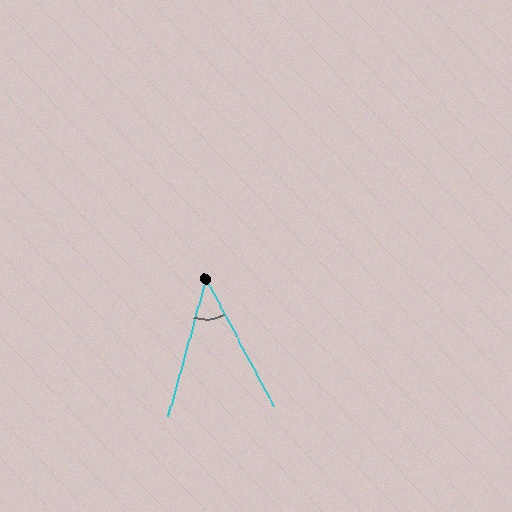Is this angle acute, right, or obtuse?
It is acute.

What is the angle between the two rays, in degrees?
Approximately 43 degrees.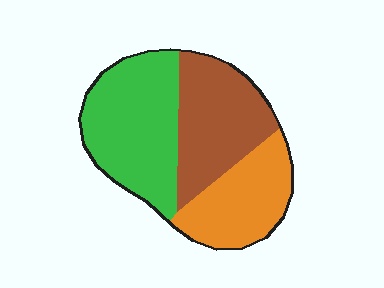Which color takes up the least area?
Orange, at roughly 25%.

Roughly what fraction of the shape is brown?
Brown covers 33% of the shape.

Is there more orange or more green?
Green.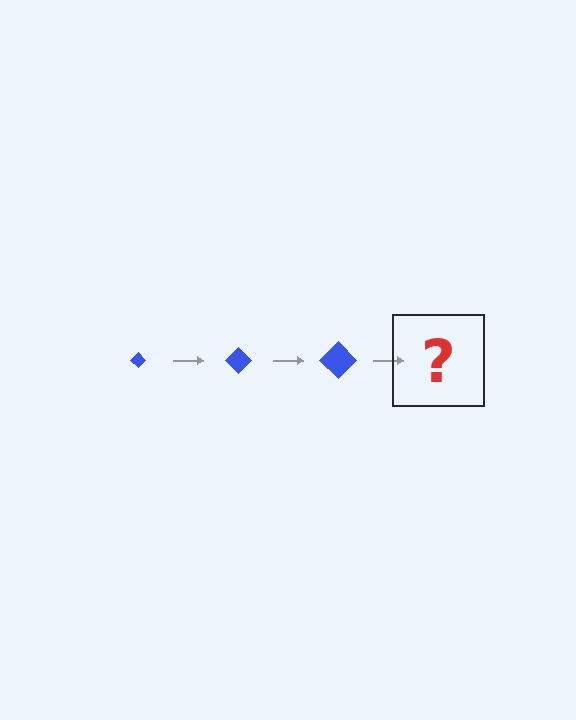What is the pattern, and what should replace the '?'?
The pattern is that the diamond gets progressively larger each step. The '?' should be a blue diamond, larger than the previous one.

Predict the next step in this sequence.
The next step is a blue diamond, larger than the previous one.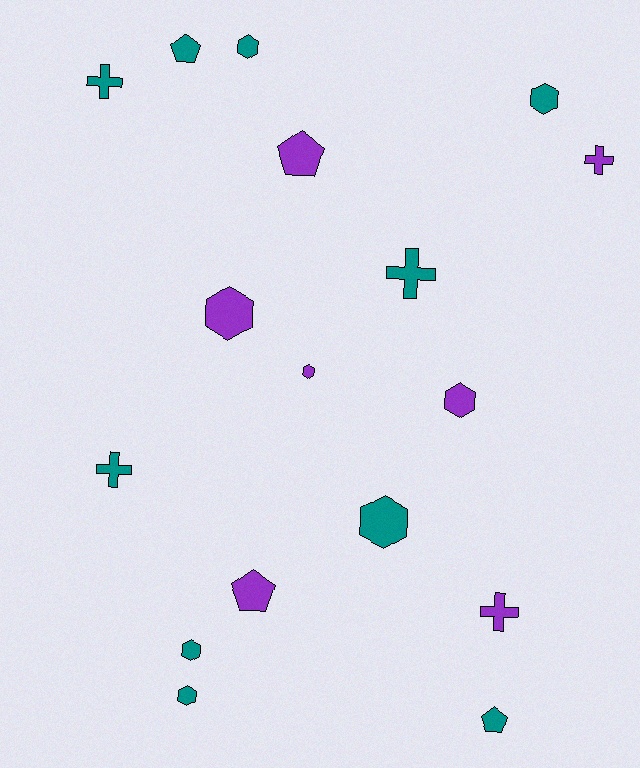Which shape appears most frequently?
Hexagon, with 8 objects.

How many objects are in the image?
There are 17 objects.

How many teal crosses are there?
There are 3 teal crosses.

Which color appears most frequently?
Teal, with 10 objects.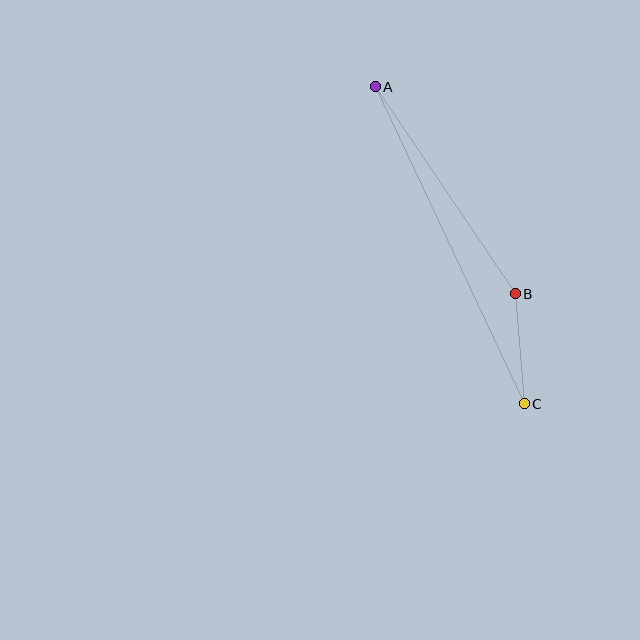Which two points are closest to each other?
Points B and C are closest to each other.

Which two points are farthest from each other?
Points A and C are farthest from each other.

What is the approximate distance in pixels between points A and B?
The distance between A and B is approximately 249 pixels.